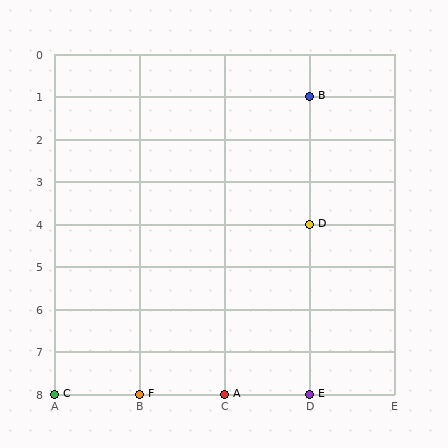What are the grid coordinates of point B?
Point B is at grid coordinates (D, 1).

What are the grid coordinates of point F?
Point F is at grid coordinates (B, 8).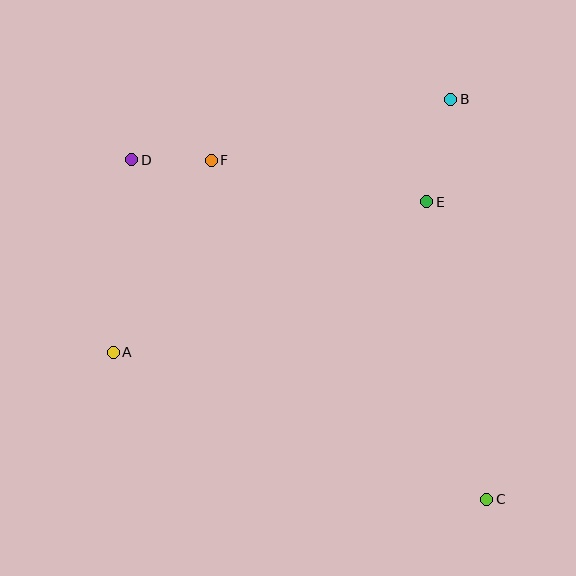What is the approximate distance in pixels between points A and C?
The distance between A and C is approximately 402 pixels.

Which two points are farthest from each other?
Points C and D are farthest from each other.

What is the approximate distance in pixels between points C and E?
The distance between C and E is approximately 303 pixels.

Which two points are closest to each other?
Points D and F are closest to each other.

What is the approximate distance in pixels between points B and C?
The distance between B and C is approximately 401 pixels.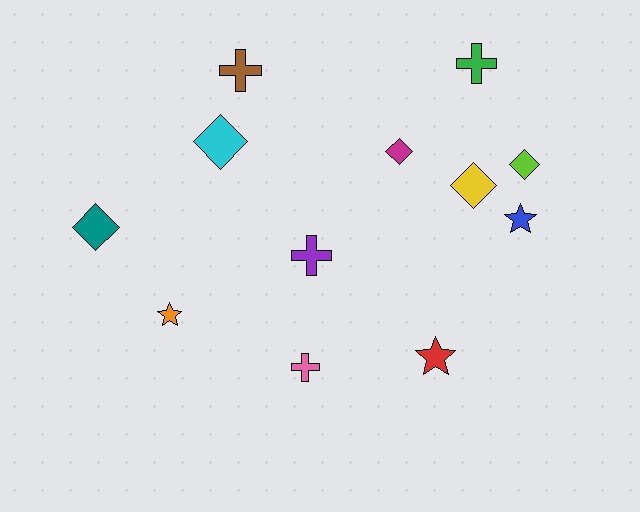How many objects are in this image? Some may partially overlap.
There are 12 objects.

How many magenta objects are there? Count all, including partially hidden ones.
There is 1 magenta object.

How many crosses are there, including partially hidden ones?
There are 4 crosses.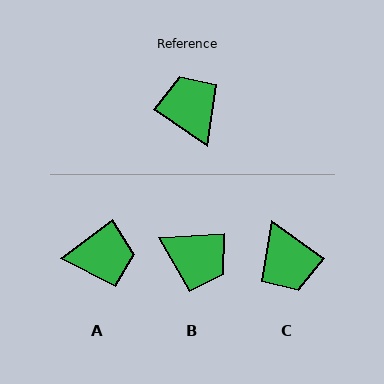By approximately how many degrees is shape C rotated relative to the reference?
Approximately 179 degrees counter-clockwise.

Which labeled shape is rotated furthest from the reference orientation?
C, about 179 degrees away.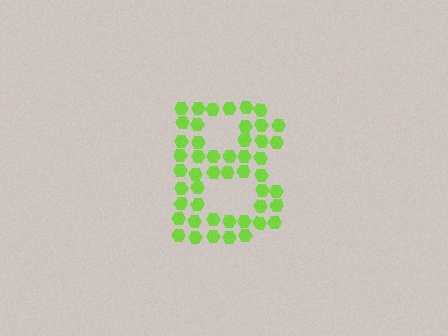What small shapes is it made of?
It is made of small hexagons.